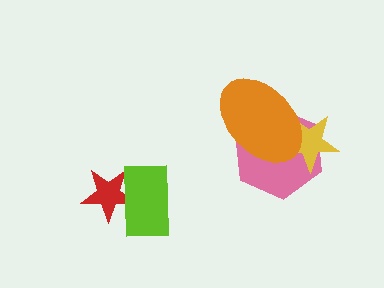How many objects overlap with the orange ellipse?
2 objects overlap with the orange ellipse.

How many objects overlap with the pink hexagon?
2 objects overlap with the pink hexagon.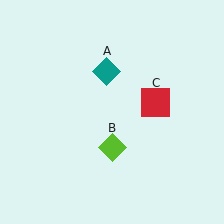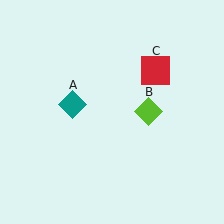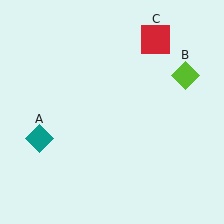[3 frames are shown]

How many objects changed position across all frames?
3 objects changed position: teal diamond (object A), lime diamond (object B), red square (object C).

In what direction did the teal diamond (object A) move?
The teal diamond (object A) moved down and to the left.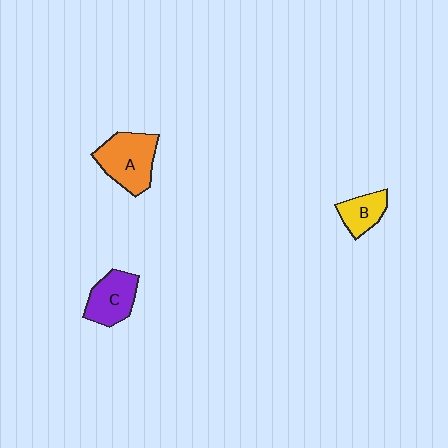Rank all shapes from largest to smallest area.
From largest to smallest: A (orange), C (purple), B (yellow).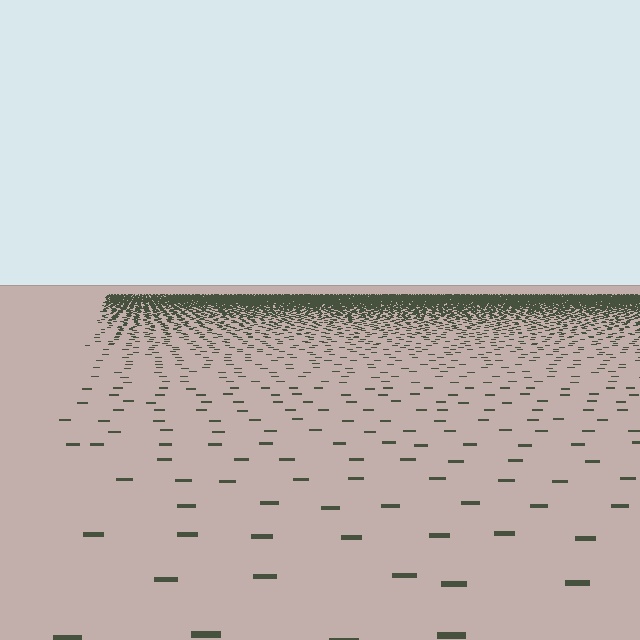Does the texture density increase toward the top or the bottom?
Density increases toward the top.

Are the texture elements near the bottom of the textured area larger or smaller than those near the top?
Larger. Near the bottom, elements are closer to the viewer and appear at a bigger on-screen size.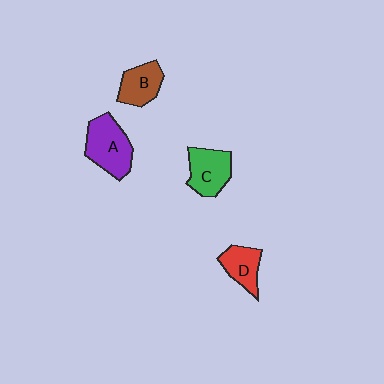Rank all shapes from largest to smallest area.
From largest to smallest: A (purple), C (green), B (brown), D (red).